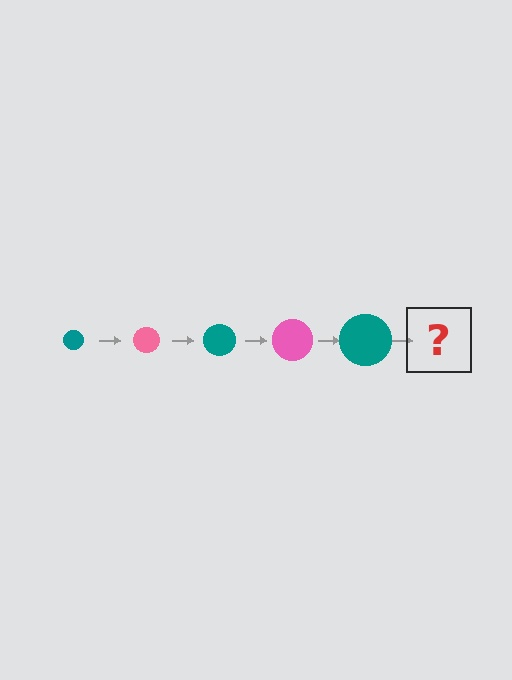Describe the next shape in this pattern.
It should be a pink circle, larger than the previous one.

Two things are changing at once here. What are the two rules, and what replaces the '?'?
The two rules are that the circle grows larger each step and the color cycles through teal and pink. The '?' should be a pink circle, larger than the previous one.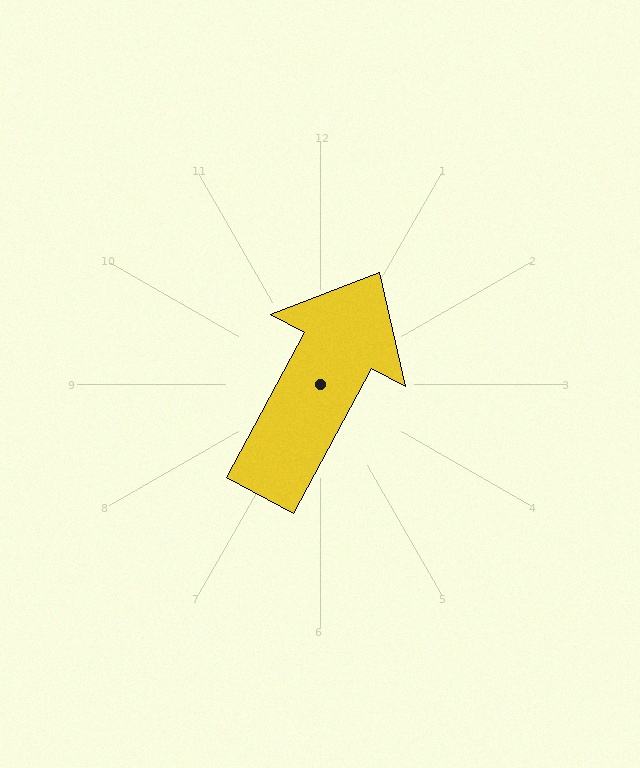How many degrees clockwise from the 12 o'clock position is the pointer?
Approximately 28 degrees.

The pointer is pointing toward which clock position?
Roughly 1 o'clock.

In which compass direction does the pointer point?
Northeast.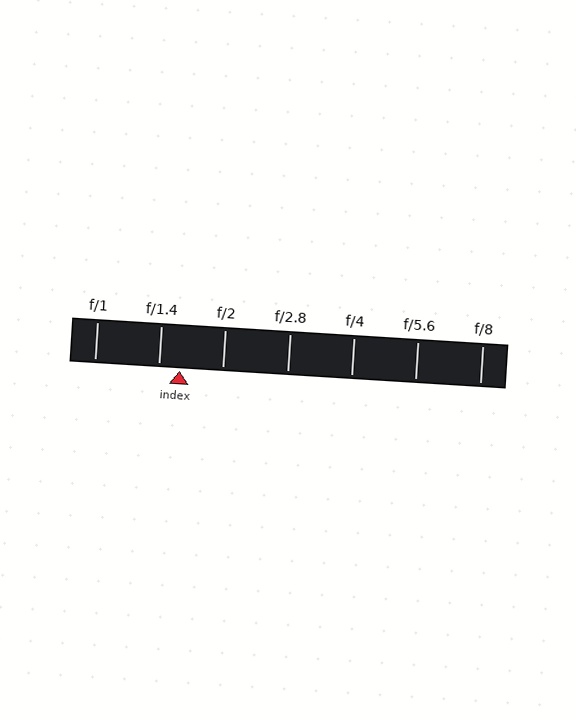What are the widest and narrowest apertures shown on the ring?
The widest aperture shown is f/1 and the narrowest is f/8.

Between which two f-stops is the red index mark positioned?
The index mark is between f/1.4 and f/2.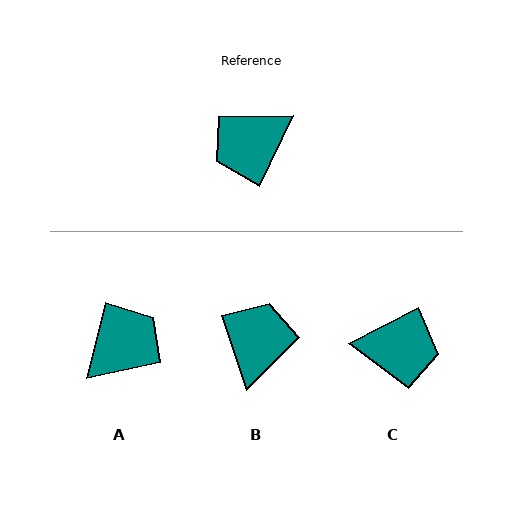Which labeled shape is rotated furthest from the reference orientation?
A, about 168 degrees away.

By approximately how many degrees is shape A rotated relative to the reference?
Approximately 168 degrees clockwise.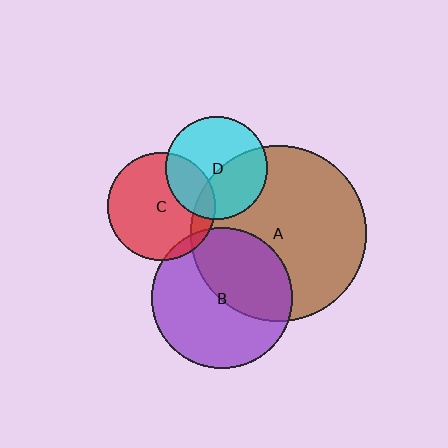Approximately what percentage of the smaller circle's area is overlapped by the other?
Approximately 25%.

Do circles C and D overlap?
Yes.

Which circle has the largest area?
Circle A (brown).